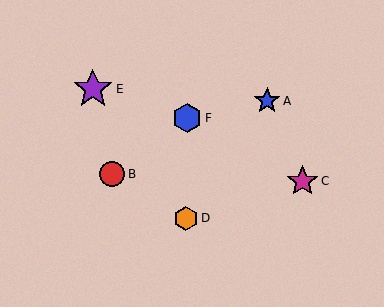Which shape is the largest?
The purple star (labeled E) is the largest.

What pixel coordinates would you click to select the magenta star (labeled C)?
Click at (303, 181) to select the magenta star C.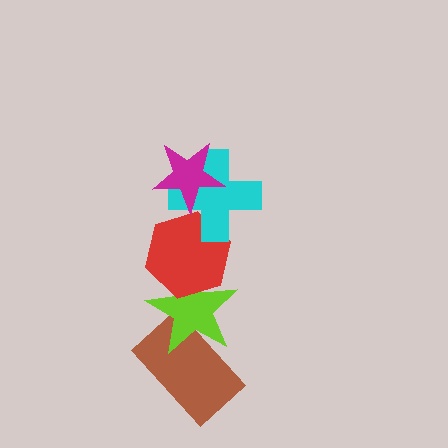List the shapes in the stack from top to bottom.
From top to bottom: the magenta star, the cyan cross, the red hexagon, the lime star, the brown rectangle.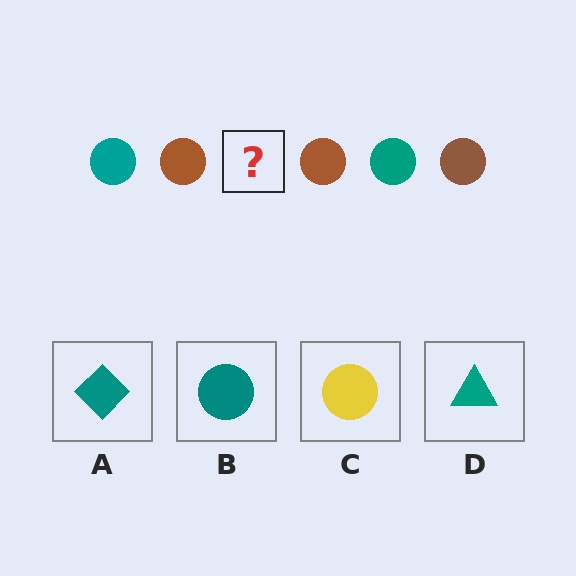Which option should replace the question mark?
Option B.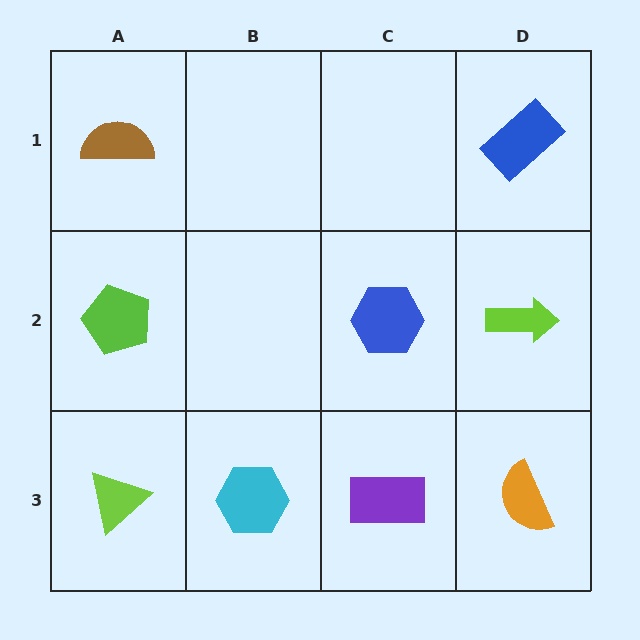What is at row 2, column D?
A lime arrow.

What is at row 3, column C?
A purple rectangle.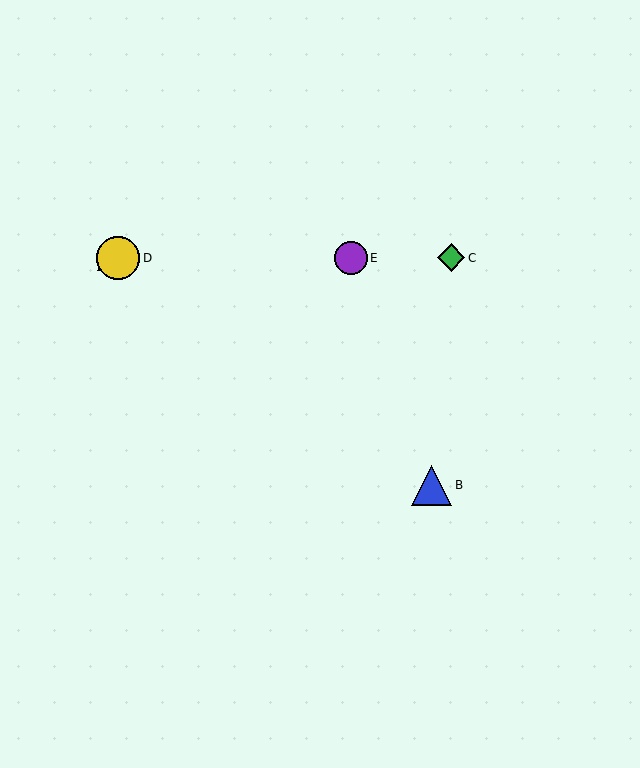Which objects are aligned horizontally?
Objects A, C, D, E are aligned horizontally.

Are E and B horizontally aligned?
No, E is at y≈258 and B is at y≈485.